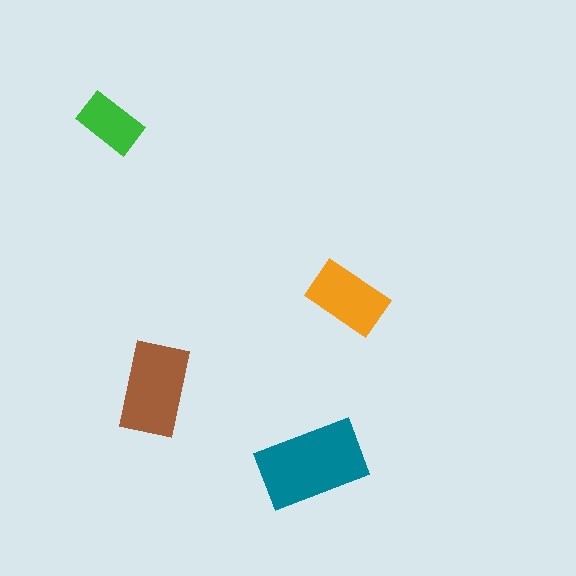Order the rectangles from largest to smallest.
the teal one, the brown one, the orange one, the green one.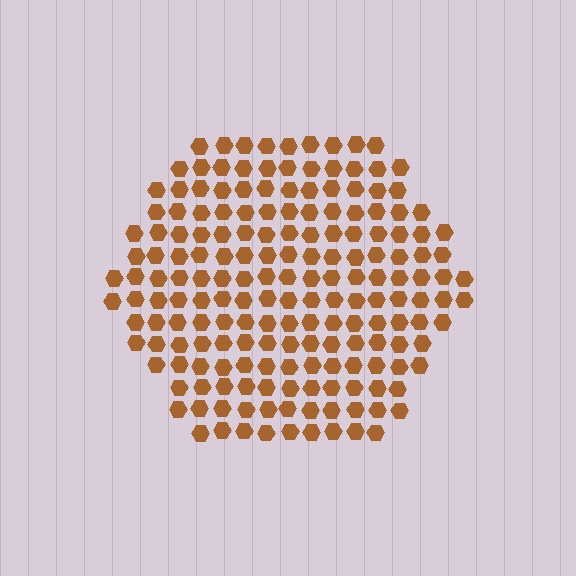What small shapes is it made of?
It is made of small hexagons.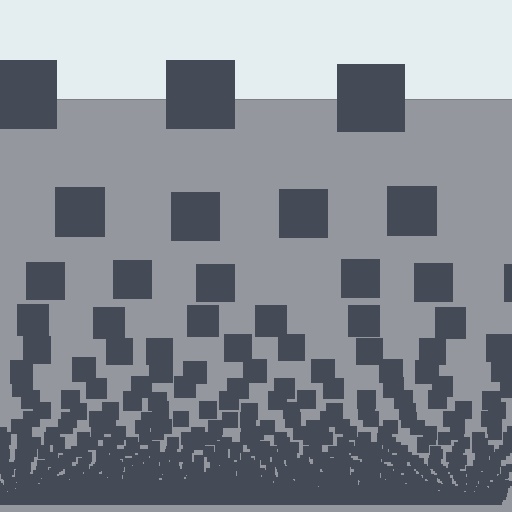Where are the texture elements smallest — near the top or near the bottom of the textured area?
Near the bottom.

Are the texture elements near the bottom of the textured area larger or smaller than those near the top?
Smaller. The gradient is inverted — elements near the bottom are smaller and denser.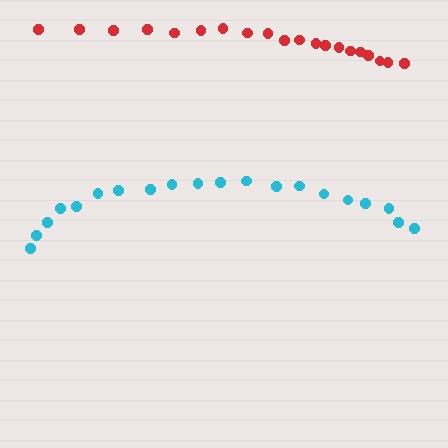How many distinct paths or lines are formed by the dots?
There are 2 distinct paths.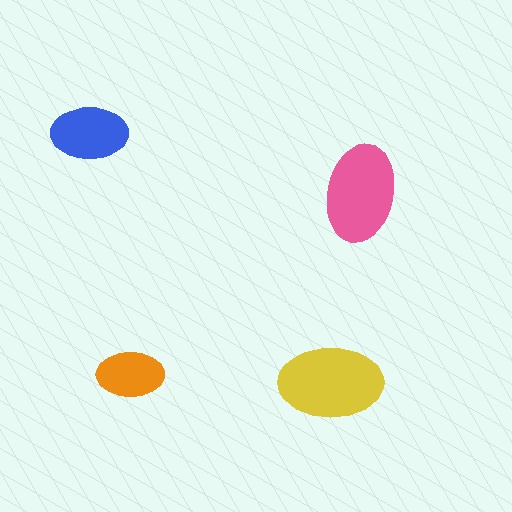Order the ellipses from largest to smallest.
the yellow one, the pink one, the blue one, the orange one.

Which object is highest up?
The blue ellipse is topmost.